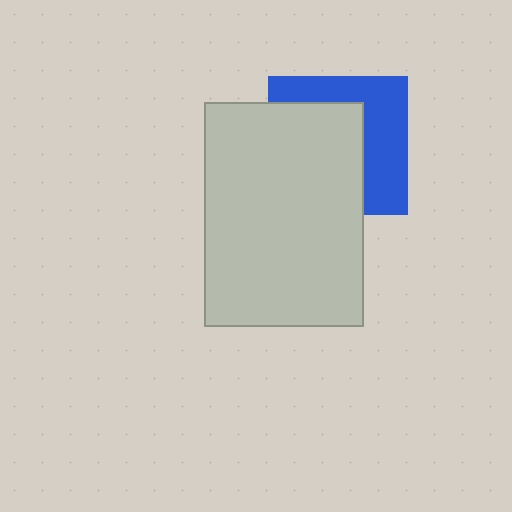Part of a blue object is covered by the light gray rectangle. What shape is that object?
It is a square.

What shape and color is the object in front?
The object in front is a light gray rectangle.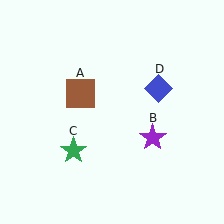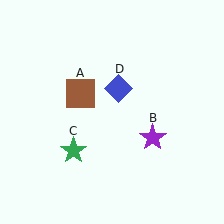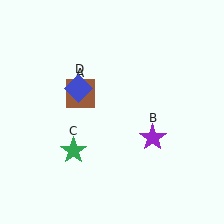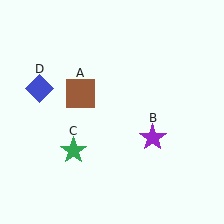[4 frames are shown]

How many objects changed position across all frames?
1 object changed position: blue diamond (object D).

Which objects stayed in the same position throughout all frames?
Brown square (object A) and purple star (object B) and green star (object C) remained stationary.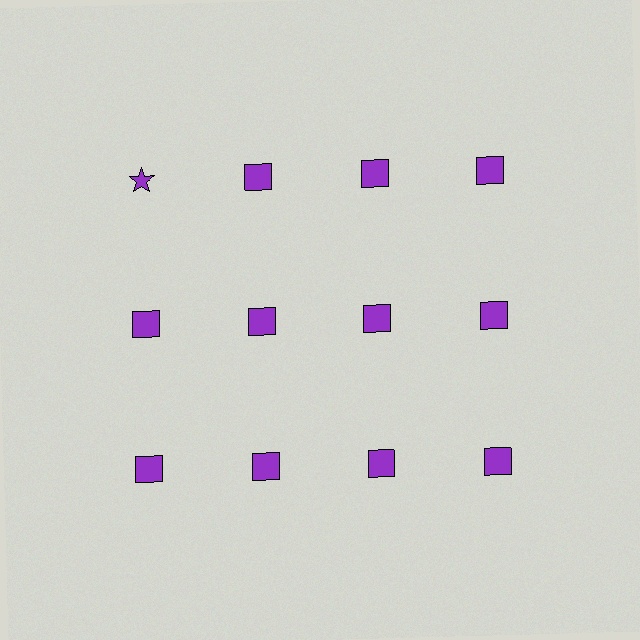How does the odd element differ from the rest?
It has a different shape: star instead of square.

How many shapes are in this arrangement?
There are 12 shapes arranged in a grid pattern.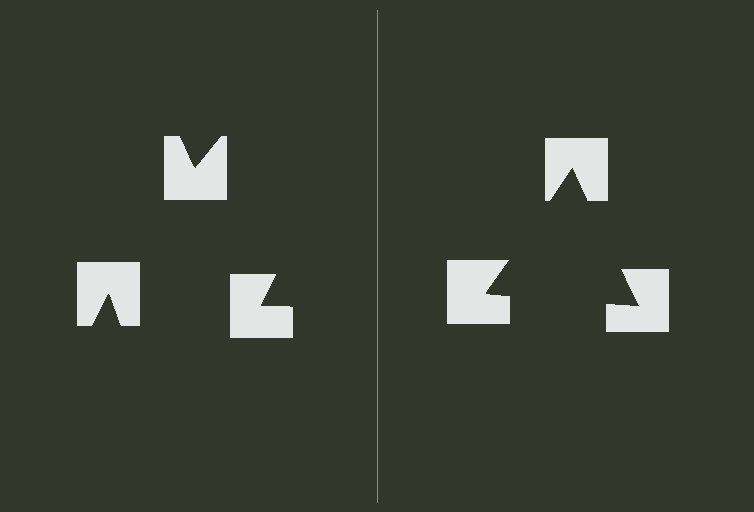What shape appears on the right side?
An illusory triangle.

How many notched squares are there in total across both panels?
6 — 3 on each side.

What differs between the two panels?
The notched squares are positioned identically on both sides; only the wedge orientations differ. On the right they align to a triangle; on the left they are misaligned.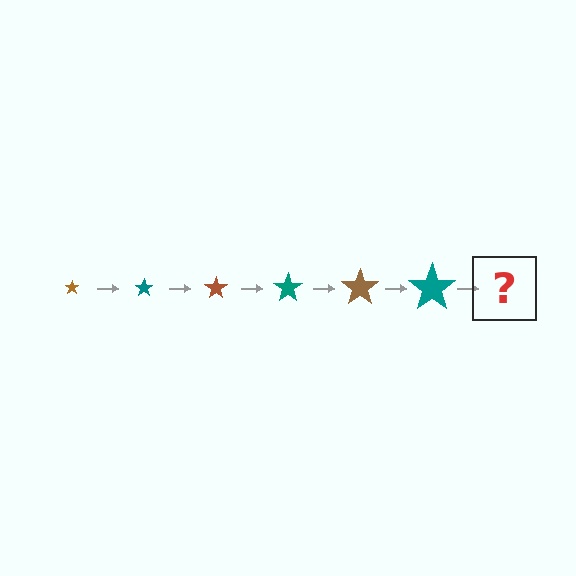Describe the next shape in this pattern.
It should be a brown star, larger than the previous one.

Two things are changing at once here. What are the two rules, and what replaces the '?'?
The two rules are that the star grows larger each step and the color cycles through brown and teal. The '?' should be a brown star, larger than the previous one.